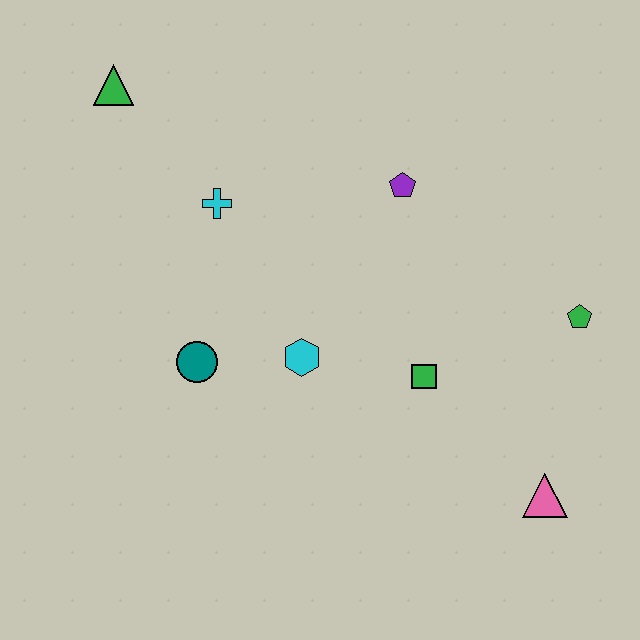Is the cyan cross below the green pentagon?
No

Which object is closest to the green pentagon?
The green square is closest to the green pentagon.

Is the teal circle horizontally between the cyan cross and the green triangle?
Yes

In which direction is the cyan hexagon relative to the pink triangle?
The cyan hexagon is to the left of the pink triangle.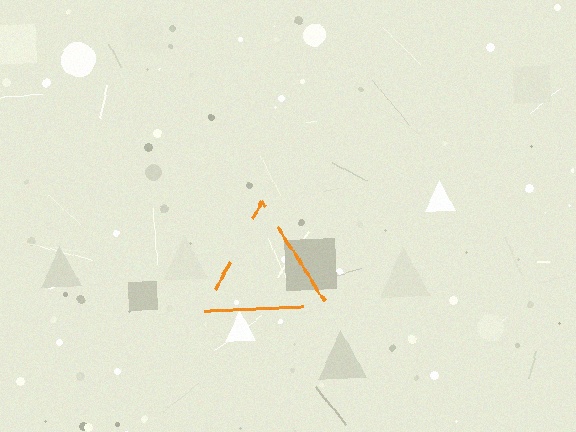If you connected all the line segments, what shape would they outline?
They would outline a triangle.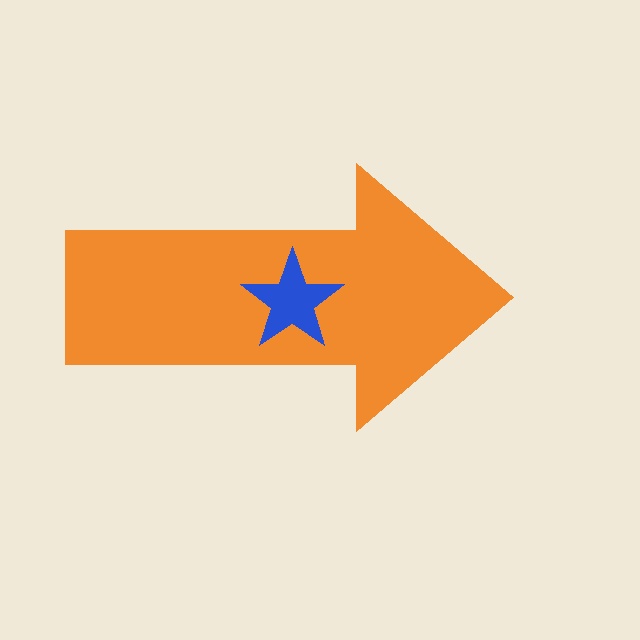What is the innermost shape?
The blue star.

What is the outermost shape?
The orange arrow.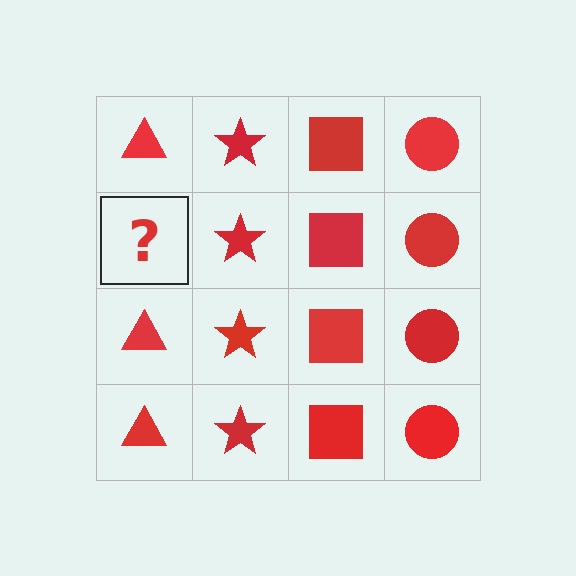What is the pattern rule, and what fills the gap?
The rule is that each column has a consistent shape. The gap should be filled with a red triangle.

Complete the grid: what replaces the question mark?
The question mark should be replaced with a red triangle.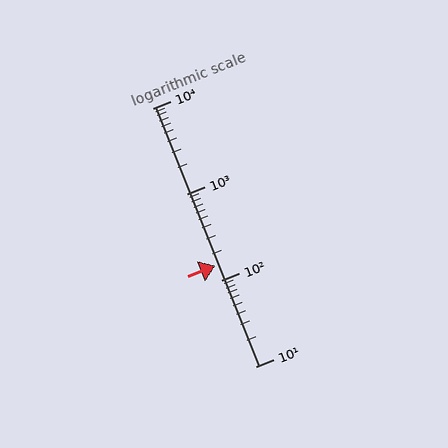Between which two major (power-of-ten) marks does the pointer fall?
The pointer is between 100 and 1000.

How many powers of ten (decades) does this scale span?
The scale spans 3 decades, from 10 to 10000.